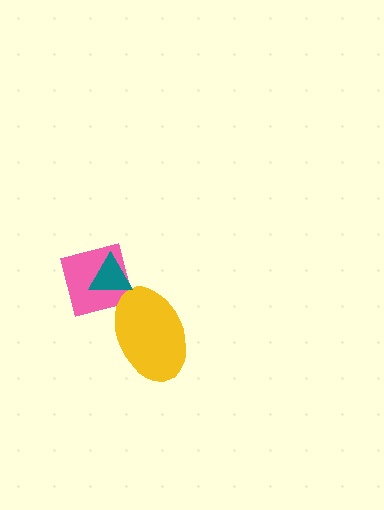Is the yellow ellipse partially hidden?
No, no other shape covers it.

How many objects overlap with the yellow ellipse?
0 objects overlap with the yellow ellipse.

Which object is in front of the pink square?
The teal triangle is in front of the pink square.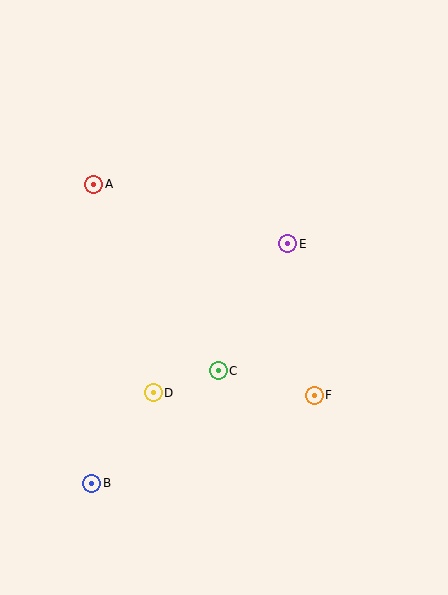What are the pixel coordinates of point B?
Point B is at (92, 483).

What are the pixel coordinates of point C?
Point C is at (218, 371).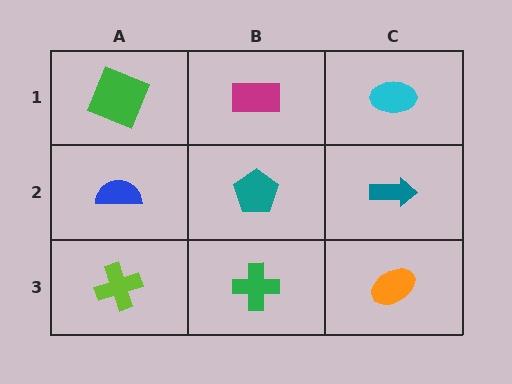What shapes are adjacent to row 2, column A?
A green square (row 1, column A), a lime cross (row 3, column A), a teal pentagon (row 2, column B).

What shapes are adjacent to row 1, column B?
A teal pentagon (row 2, column B), a green square (row 1, column A), a cyan ellipse (row 1, column C).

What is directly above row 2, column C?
A cyan ellipse.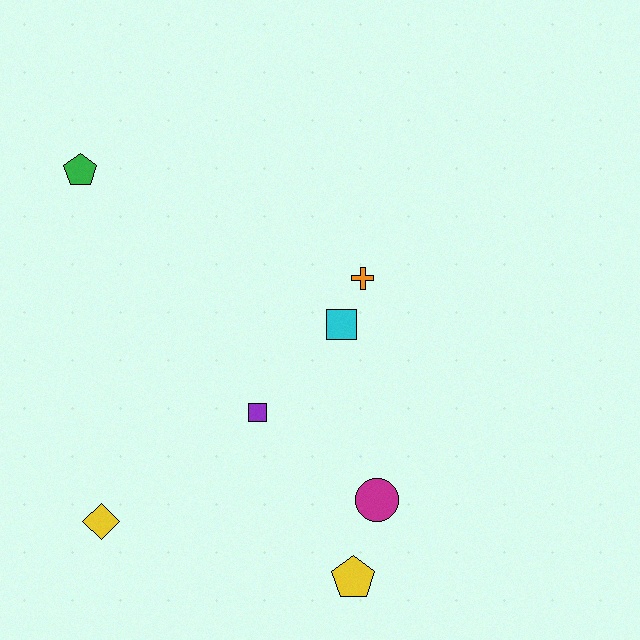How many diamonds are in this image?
There is 1 diamond.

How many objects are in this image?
There are 7 objects.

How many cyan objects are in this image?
There is 1 cyan object.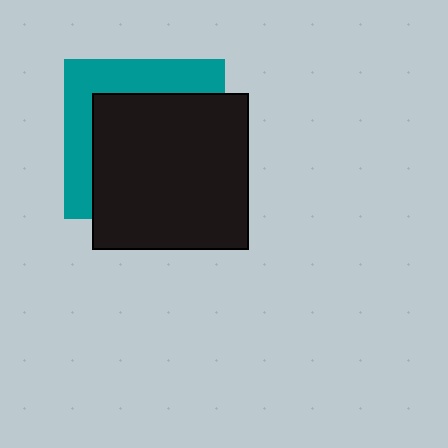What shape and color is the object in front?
The object in front is a black square.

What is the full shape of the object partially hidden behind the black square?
The partially hidden object is a teal square.